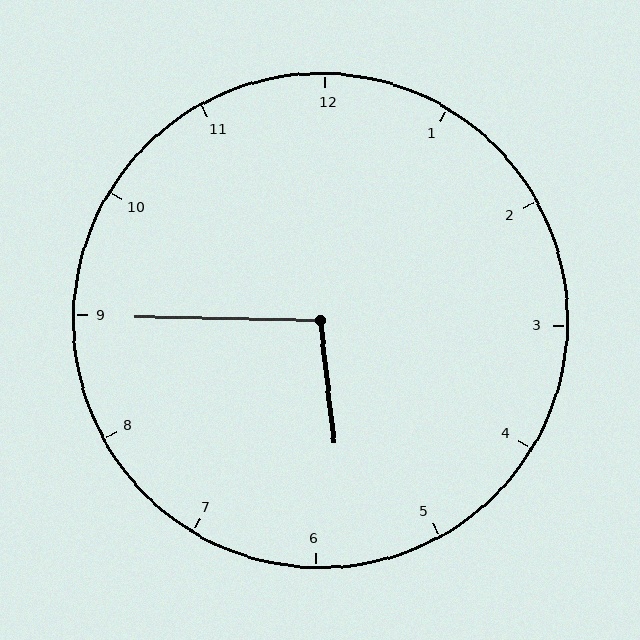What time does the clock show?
5:45.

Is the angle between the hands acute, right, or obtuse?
It is obtuse.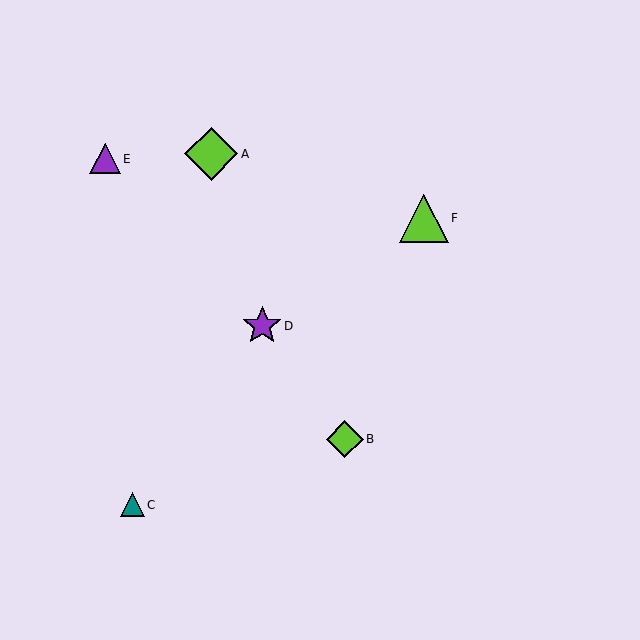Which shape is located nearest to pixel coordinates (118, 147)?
The purple triangle (labeled E) at (105, 159) is nearest to that location.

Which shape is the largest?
The lime diamond (labeled A) is the largest.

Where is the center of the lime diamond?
The center of the lime diamond is at (345, 439).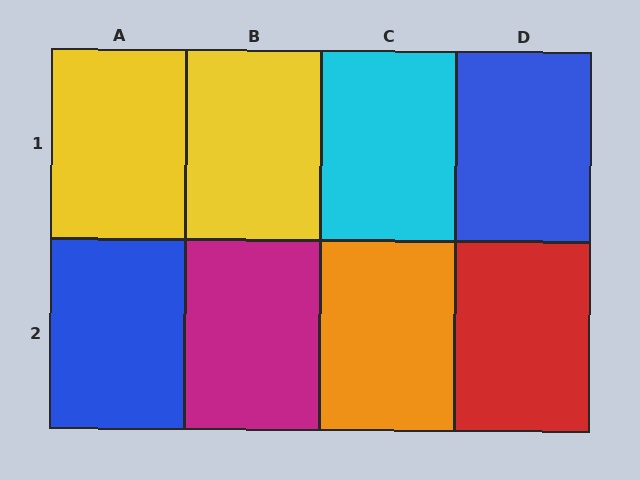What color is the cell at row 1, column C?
Cyan.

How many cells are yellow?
2 cells are yellow.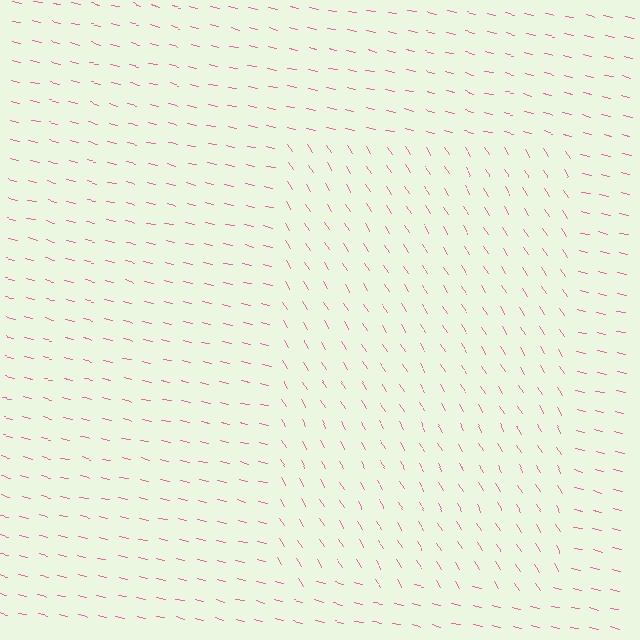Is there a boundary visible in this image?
Yes, there is a texture boundary formed by a change in line orientation.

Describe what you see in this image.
The image is filled with small pink line segments. A rectangle region in the image has lines oriented differently from the surrounding lines, creating a visible texture boundary.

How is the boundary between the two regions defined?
The boundary is defined purely by a change in line orientation (approximately 45 degrees difference). All lines are the same color and thickness.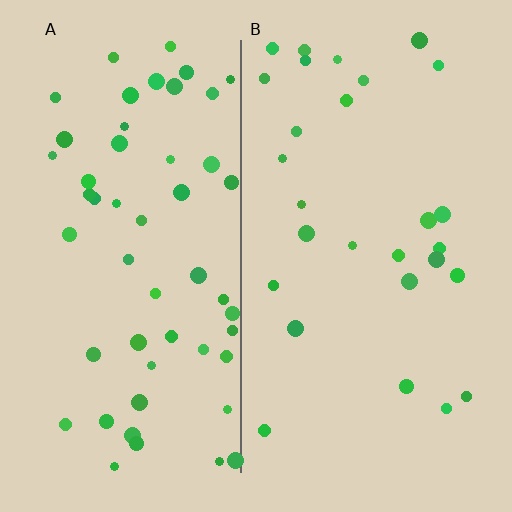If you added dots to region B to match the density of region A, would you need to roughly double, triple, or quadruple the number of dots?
Approximately double.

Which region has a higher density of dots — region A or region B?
A (the left).